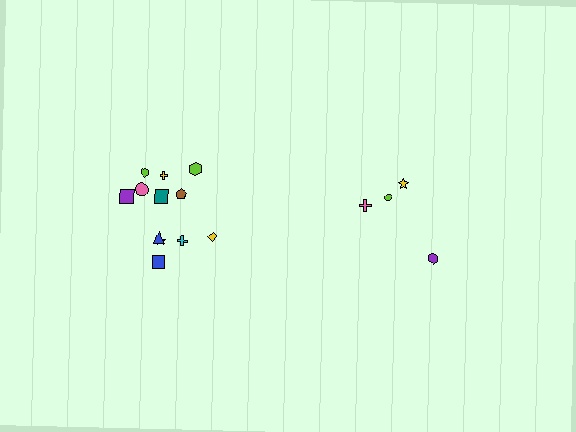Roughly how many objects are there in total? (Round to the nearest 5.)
Roughly 15 objects in total.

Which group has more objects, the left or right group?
The left group.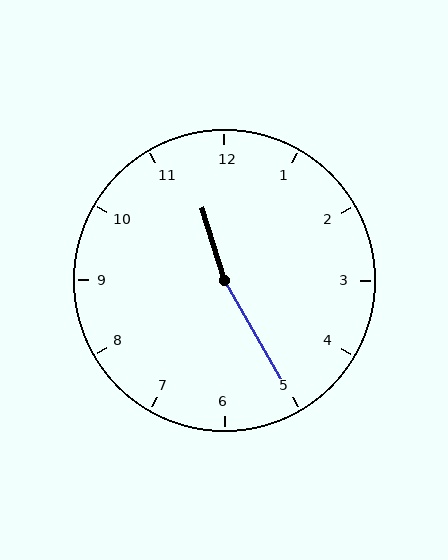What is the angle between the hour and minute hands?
Approximately 168 degrees.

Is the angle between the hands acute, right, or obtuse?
It is obtuse.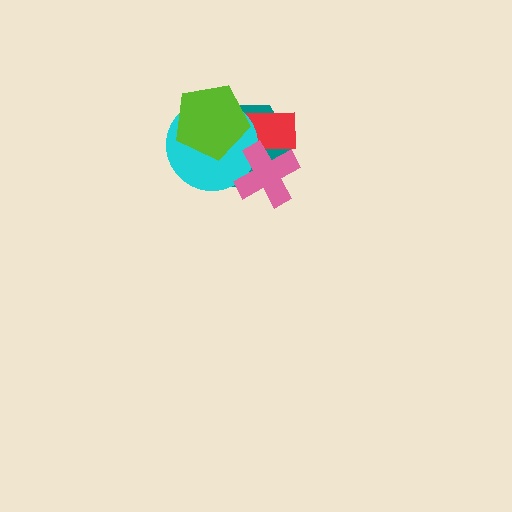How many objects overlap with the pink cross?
3 objects overlap with the pink cross.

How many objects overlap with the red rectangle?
4 objects overlap with the red rectangle.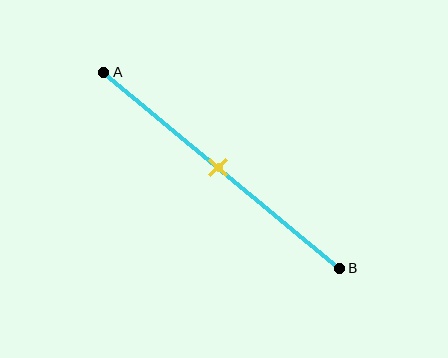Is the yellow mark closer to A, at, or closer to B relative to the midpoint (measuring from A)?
The yellow mark is approximately at the midpoint of segment AB.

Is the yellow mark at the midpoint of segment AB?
Yes, the mark is approximately at the midpoint.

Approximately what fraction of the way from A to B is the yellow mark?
The yellow mark is approximately 50% of the way from A to B.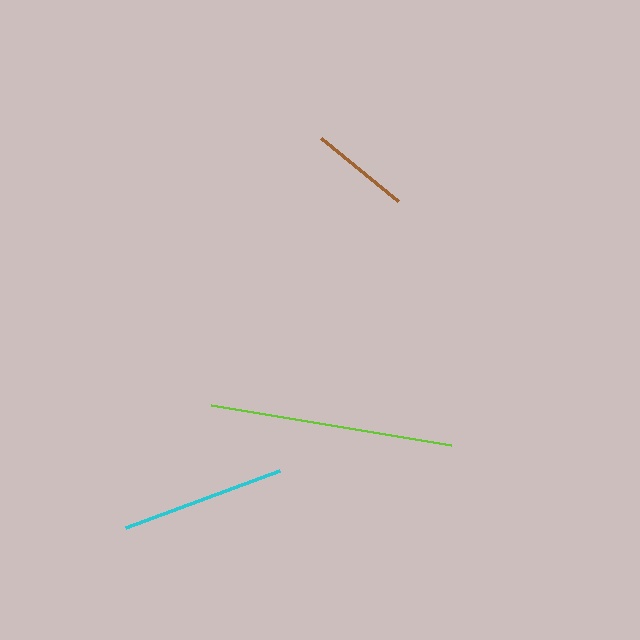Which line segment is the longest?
The lime line is the longest at approximately 243 pixels.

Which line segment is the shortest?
The brown line is the shortest at approximately 99 pixels.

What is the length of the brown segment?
The brown segment is approximately 99 pixels long.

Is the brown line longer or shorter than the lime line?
The lime line is longer than the brown line.